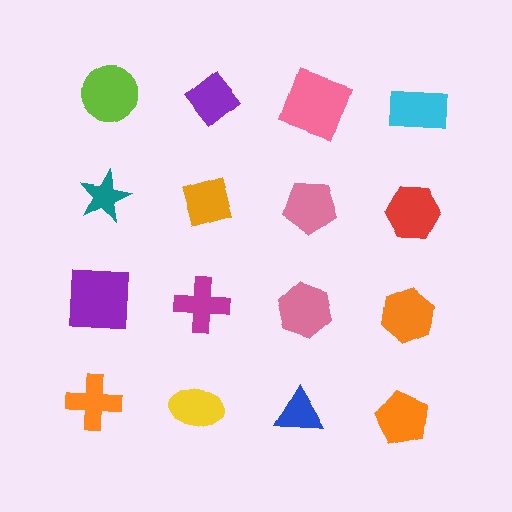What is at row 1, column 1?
A lime circle.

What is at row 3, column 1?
A purple square.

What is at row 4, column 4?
An orange pentagon.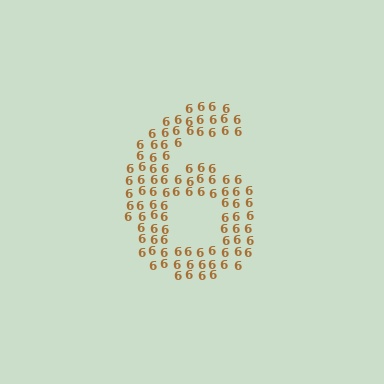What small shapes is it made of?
It is made of small digit 6's.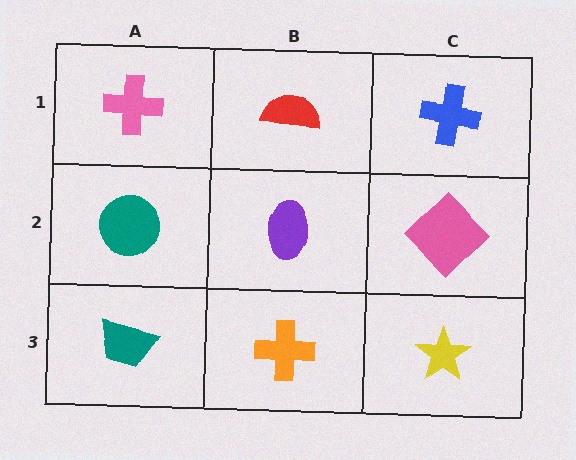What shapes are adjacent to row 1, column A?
A teal circle (row 2, column A), a red semicircle (row 1, column B).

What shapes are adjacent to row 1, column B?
A purple ellipse (row 2, column B), a pink cross (row 1, column A), a blue cross (row 1, column C).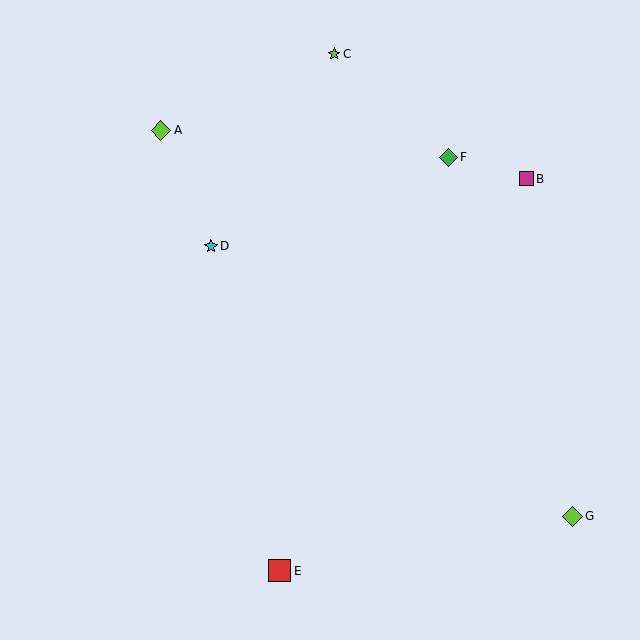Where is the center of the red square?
The center of the red square is at (280, 571).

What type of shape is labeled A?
Shape A is a lime diamond.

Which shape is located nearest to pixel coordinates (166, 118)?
The lime diamond (labeled A) at (161, 130) is nearest to that location.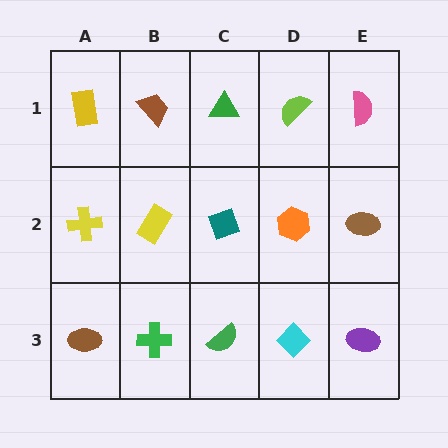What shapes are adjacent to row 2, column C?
A green triangle (row 1, column C), a green semicircle (row 3, column C), a yellow rectangle (row 2, column B), an orange hexagon (row 2, column D).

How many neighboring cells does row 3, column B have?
3.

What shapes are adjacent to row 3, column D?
An orange hexagon (row 2, column D), a green semicircle (row 3, column C), a purple ellipse (row 3, column E).